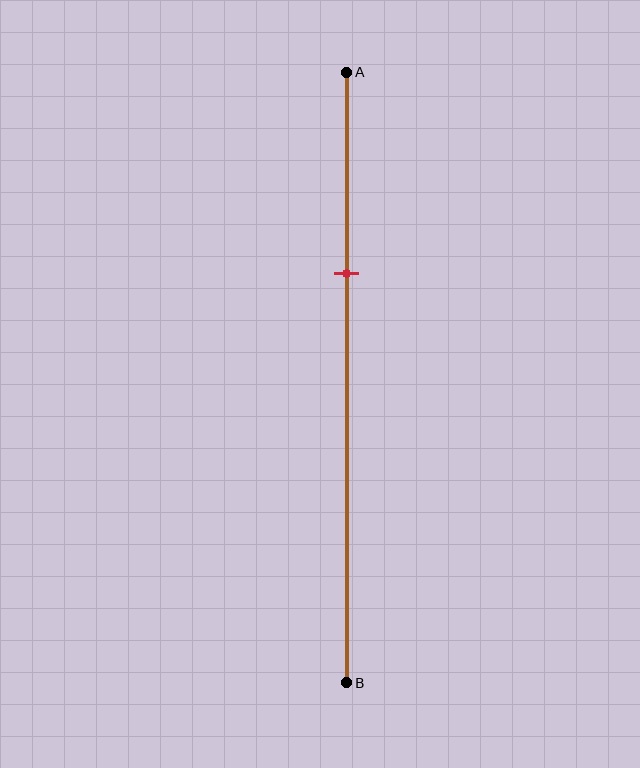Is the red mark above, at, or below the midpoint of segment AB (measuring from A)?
The red mark is above the midpoint of segment AB.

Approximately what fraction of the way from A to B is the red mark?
The red mark is approximately 35% of the way from A to B.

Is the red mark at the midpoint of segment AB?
No, the mark is at about 35% from A, not at the 50% midpoint.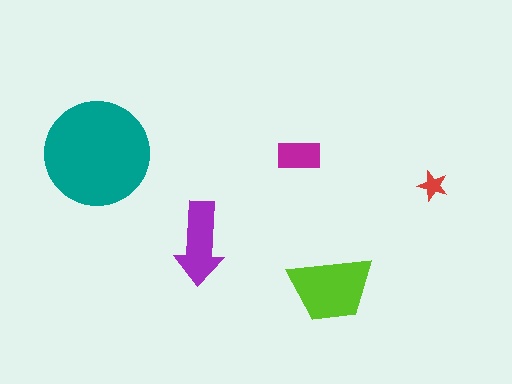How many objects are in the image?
There are 5 objects in the image.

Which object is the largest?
The teal circle.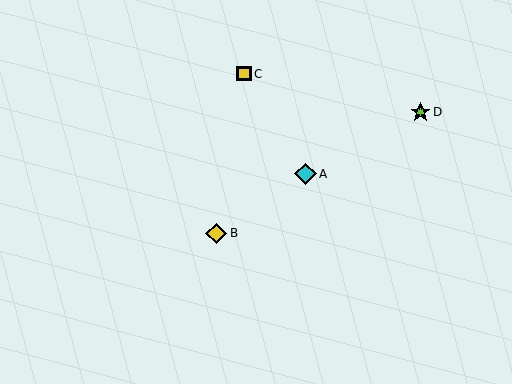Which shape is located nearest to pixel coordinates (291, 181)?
The cyan diamond (labeled A) at (305, 174) is nearest to that location.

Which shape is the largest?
The cyan diamond (labeled A) is the largest.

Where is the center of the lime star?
The center of the lime star is at (421, 112).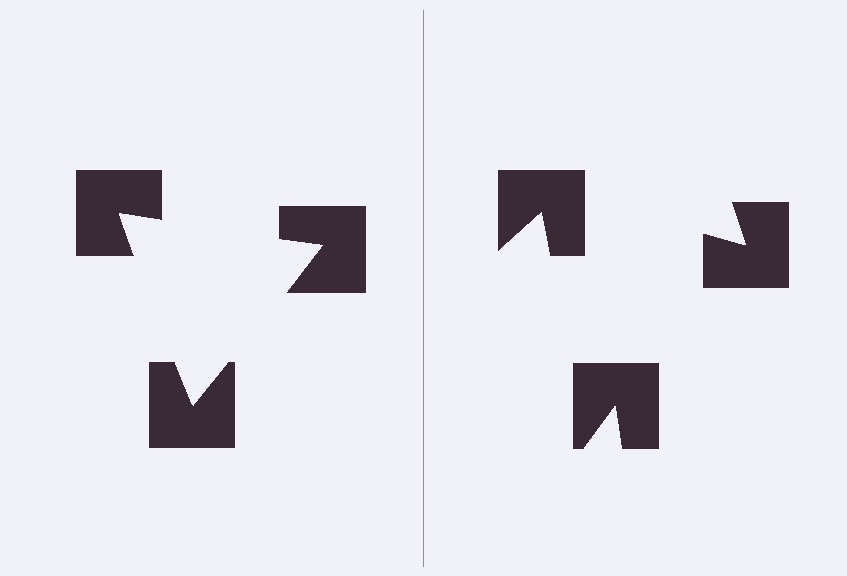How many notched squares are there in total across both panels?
6 — 3 on each side.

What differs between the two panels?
The notched squares are positioned identically on both sides; only the wedge orientations differ. On the left they align to a triangle; on the right they are misaligned.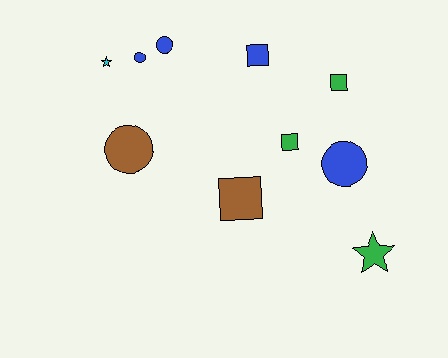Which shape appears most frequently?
Circle, with 4 objects.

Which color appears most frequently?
Blue, with 4 objects.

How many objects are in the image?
There are 10 objects.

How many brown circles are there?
There is 1 brown circle.